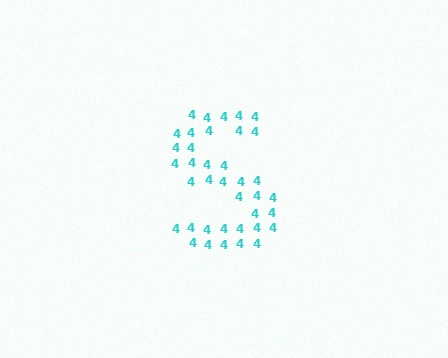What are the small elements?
The small elements are digit 4's.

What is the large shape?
The large shape is the letter S.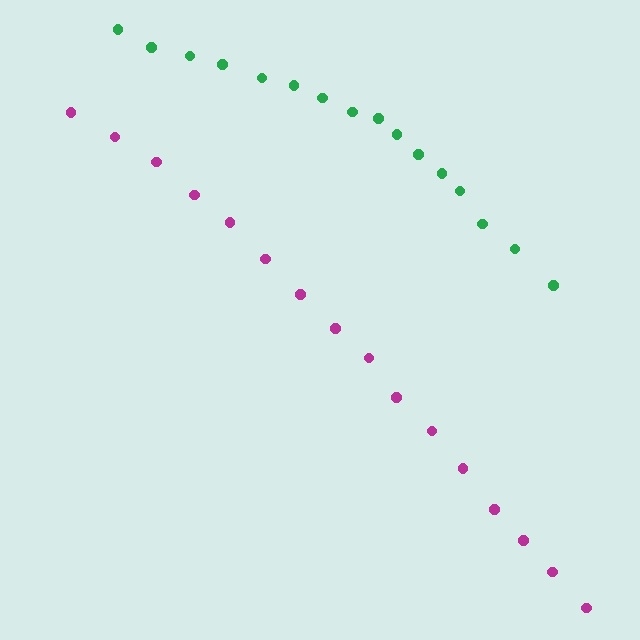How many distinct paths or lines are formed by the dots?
There are 2 distinct paths.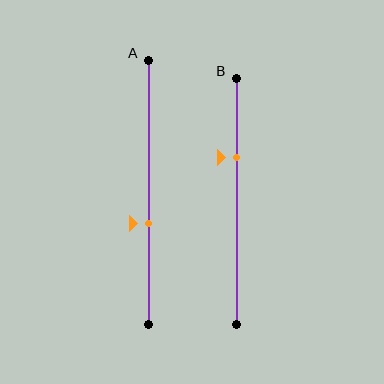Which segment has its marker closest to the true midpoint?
Segment A has its marker closest to the true midpoint.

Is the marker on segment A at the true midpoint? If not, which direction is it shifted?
No, the marker on segment A is shifted downward by about 12% of the segment length.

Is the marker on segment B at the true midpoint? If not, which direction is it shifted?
No, the marker on segment B is shifted upward by about 18% of the segment length.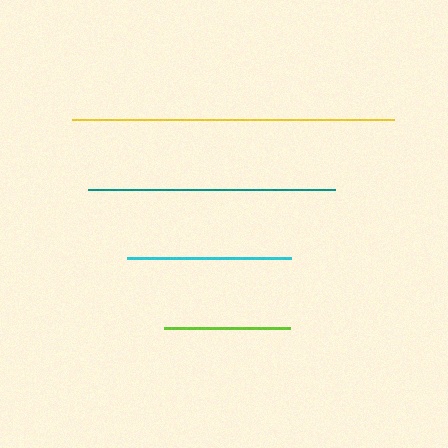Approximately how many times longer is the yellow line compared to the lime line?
The yellow line is approximately 2.6 times the length of the lime line.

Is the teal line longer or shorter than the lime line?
The teal line is longer than the lime line.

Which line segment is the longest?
The yellow line is the longest at approximately 322 pixels.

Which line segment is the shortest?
The lime line is the shortest at approximately 126 pixels.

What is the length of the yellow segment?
The yellow segment is approximately 322 pixels long.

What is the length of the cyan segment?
The cyan segment is approximately 164 pixels long.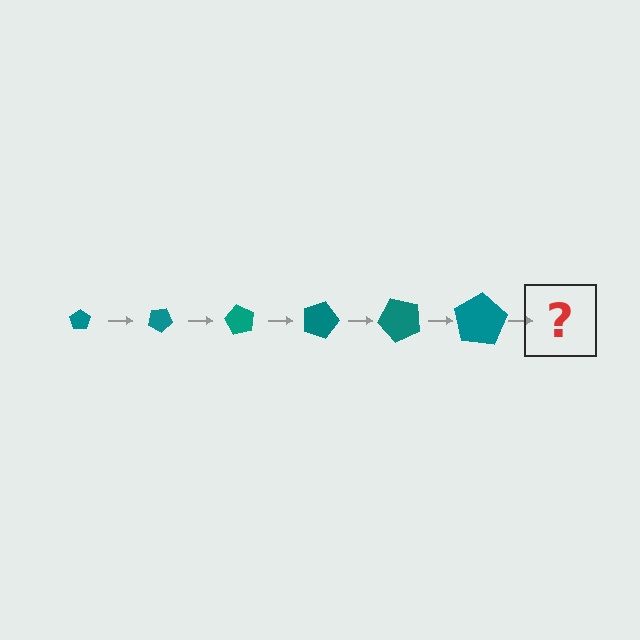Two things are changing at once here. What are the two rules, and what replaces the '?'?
The two rules are that the pentagon grows larger each step and it rotates 30 degrees each step. The '?' should be a pentagon, larger than the previous one and rotated 180 degrees from the start.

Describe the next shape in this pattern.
It should be a pentagon, larger than the previous one and rotated 180 degrees from the start.